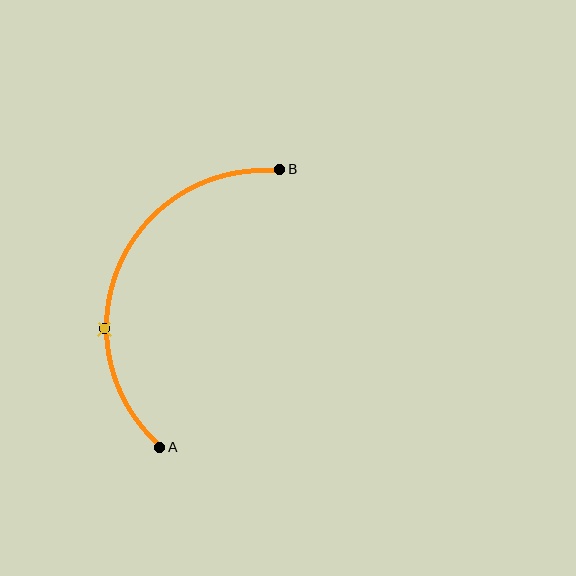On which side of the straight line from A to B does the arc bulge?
The arc bulges to the left of the straight line connecting A and B.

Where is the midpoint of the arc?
The arc midpoint is the point on the curve farthest from the straight line joining A and B. It sits to the left of that line.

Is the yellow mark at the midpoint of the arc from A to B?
No. The yellow mark lies on the arc but is closer to endpoint A. The arc midpoint would be at the point on the curve equidistant along the arc from both A and B.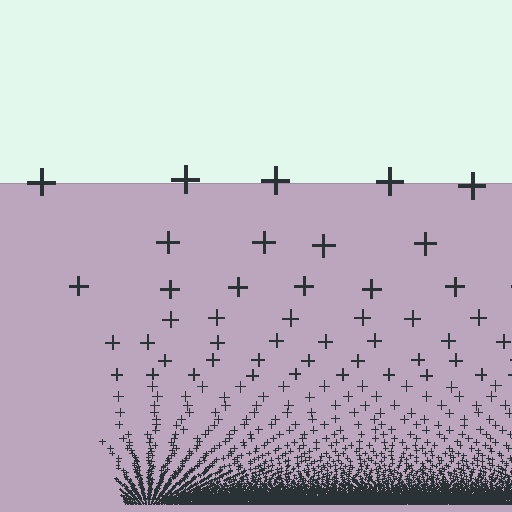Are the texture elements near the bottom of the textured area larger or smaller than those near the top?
Smaller. The gradient is inverted — elements near the bottom are smaller and denser.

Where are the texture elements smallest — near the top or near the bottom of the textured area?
Near the bottom.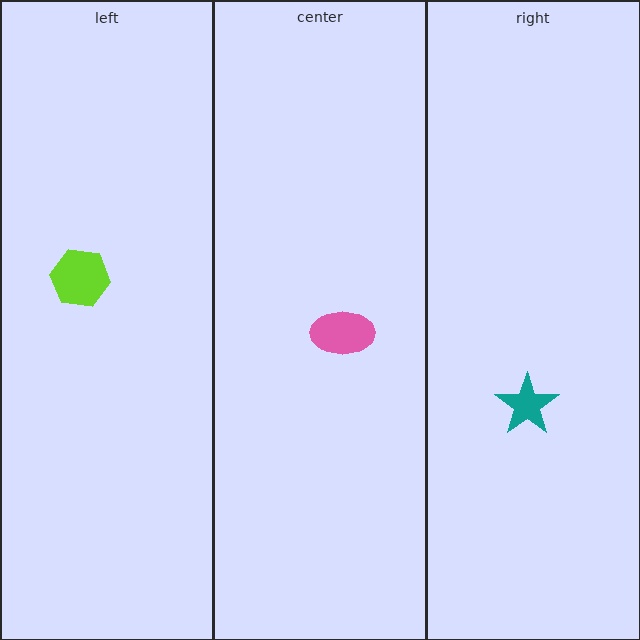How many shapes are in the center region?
1.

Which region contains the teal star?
The right region.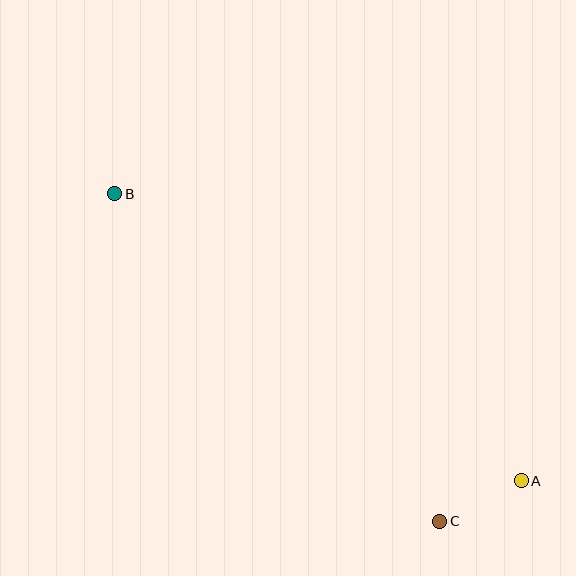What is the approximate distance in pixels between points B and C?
The distance between B and C is approximately 461 pixels.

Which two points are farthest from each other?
Points A and B are farthest from each other.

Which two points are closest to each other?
Points A and C are closest to each other.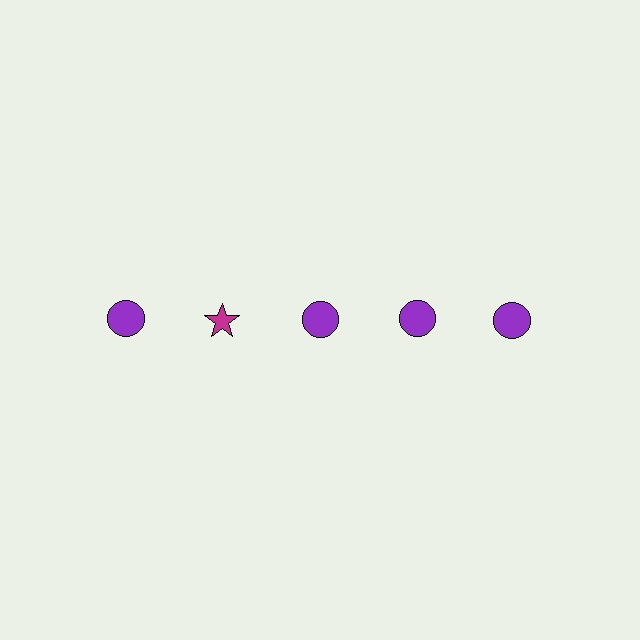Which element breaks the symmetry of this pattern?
The magenta star in the top row, second from left column breaks the symmetry. All other shapes are purple circles.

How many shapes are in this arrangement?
There are 5 shapes arranged in a grid pattern.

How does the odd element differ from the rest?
It differs in both color (magenta instead of purple) and shape (star instead of circle).